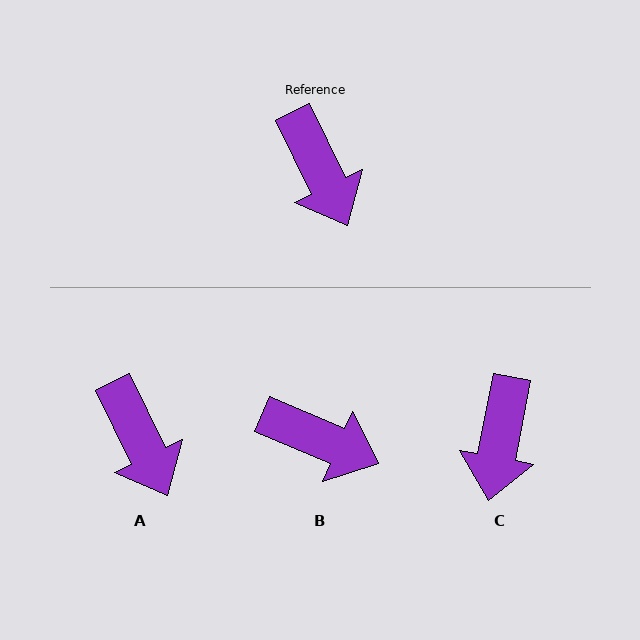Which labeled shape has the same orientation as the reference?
A.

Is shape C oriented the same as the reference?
No, it is off by about 37 degrees.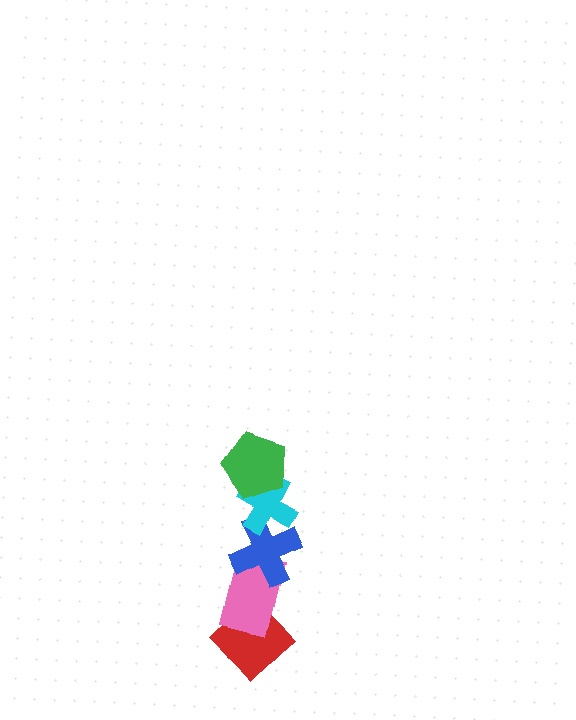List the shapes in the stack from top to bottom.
From top to bottom: the green pentagon, the cyan cross, the blue cross, the pink rectangle, the red diamond.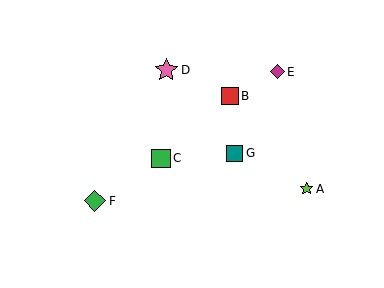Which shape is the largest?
The pink star (labeled D) is the largest.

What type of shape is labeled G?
Shape G is a teal square.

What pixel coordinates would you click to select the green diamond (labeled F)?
Click at (95, 201) to select the green diamond F.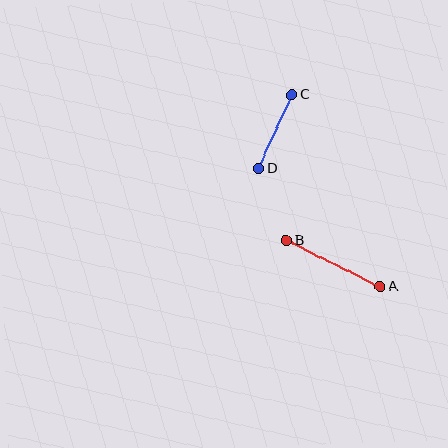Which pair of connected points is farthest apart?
Points A and B are farthest apart.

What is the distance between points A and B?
The distance is approximately 105 pixels.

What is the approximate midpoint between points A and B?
The midpoint is at approximately (333, 264) pixels.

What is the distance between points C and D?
The distance is approximately 81 pixels.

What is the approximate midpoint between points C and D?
The midpoint is at approximately (275, 131) pixels.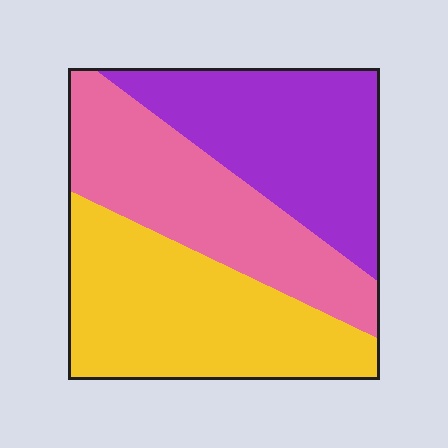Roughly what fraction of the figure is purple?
Purple covers 32% of the figure.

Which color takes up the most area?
Yellow, at roughly 35%.